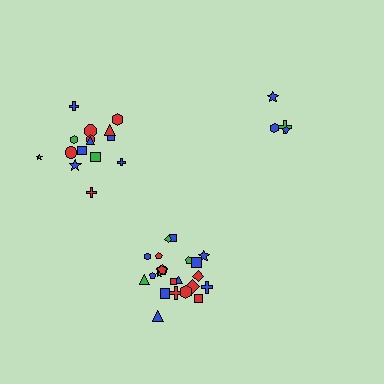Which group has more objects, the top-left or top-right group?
The top-left group.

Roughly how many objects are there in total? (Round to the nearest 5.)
Roughly 40 objects in total.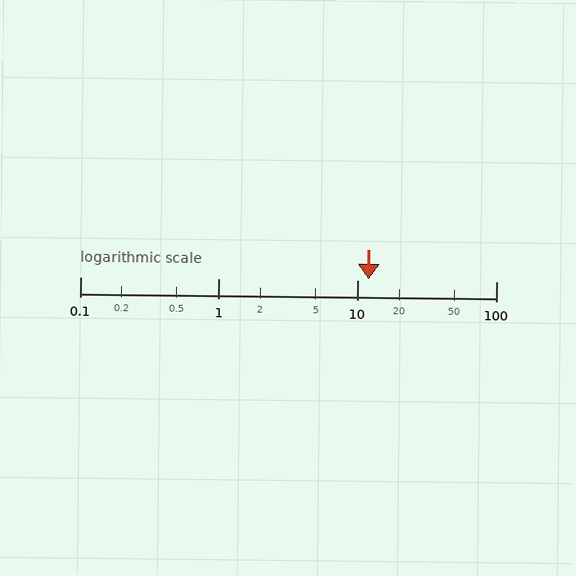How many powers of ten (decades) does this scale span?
The scale spans 3 decades, from 0.1 to 100.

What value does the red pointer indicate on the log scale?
The pointer indicates approximately 12.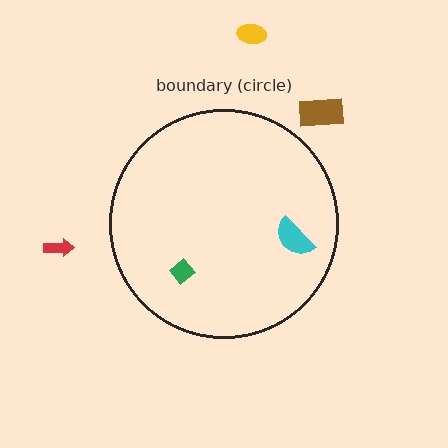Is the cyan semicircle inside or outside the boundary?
Inside.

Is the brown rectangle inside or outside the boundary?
Outside.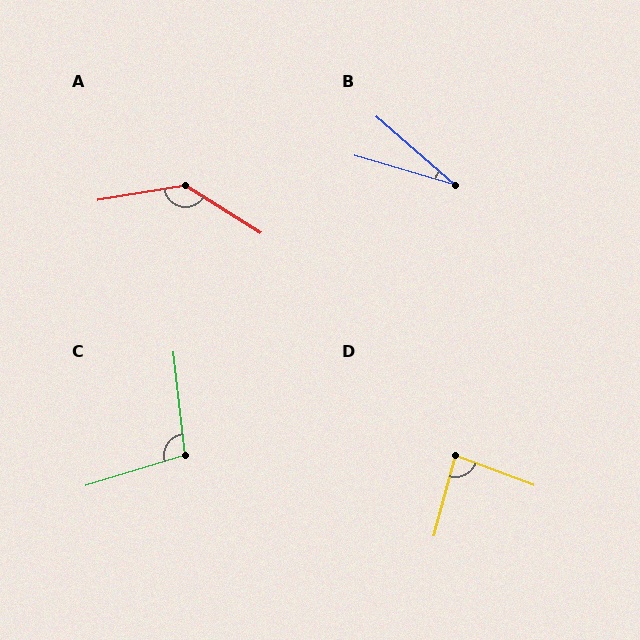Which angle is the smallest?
B, at approximately 24 degrees.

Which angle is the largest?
A, at approximately 139 degrees.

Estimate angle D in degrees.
Approximately 84 degrees.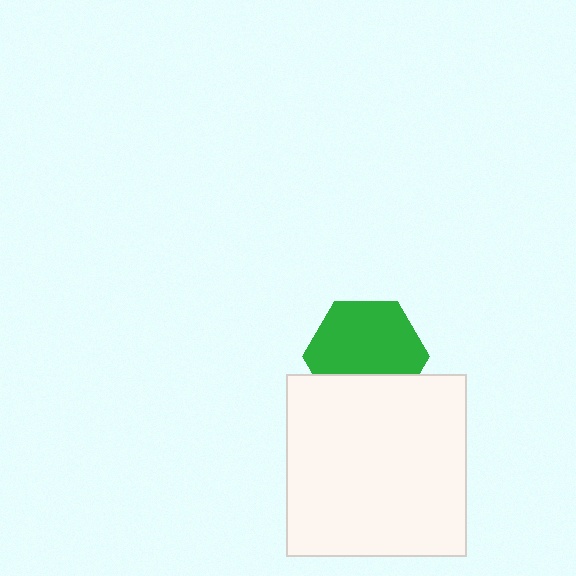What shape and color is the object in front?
The object in front is a white rectangle.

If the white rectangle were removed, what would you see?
You would see the complete green hexagon.